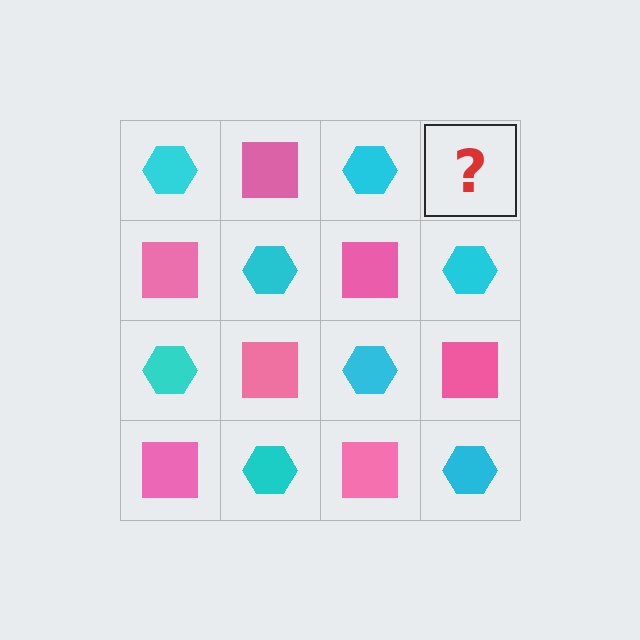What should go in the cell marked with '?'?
The missing cell should contain a pink square.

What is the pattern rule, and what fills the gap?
The rule is that it alternates cyan hexagon and pink square in a checkerboard pattern. The gap should be filled with a pink square.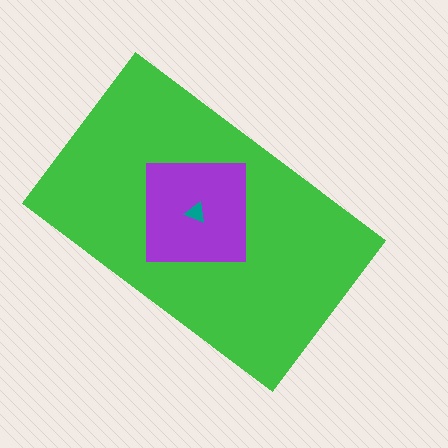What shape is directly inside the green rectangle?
The purple square.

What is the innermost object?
The teal triangle.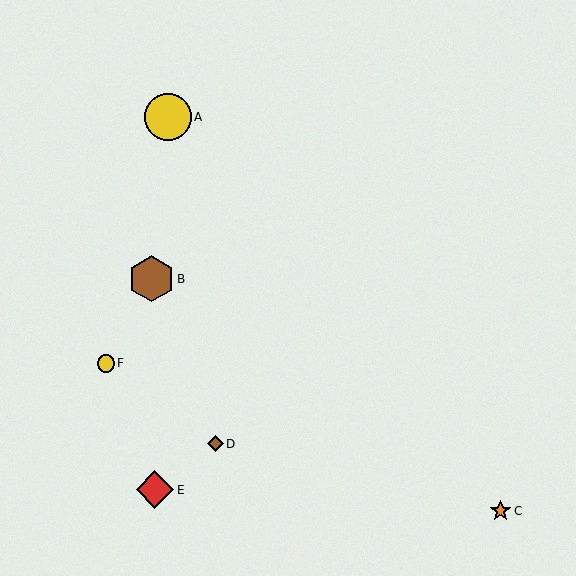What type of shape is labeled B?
Shape B is a brown hexagon.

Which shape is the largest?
The yellow circle (labeled A) is the largest.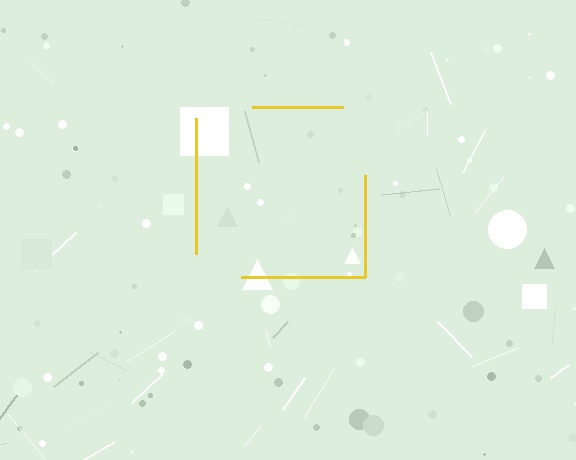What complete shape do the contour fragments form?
The contour fragments form a square.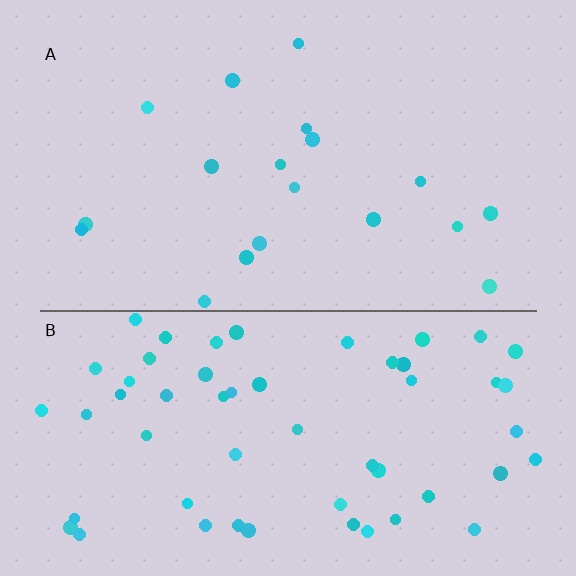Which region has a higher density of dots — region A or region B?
B (the bottom).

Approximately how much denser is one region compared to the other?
Approximately 3.0× — region B over region A.